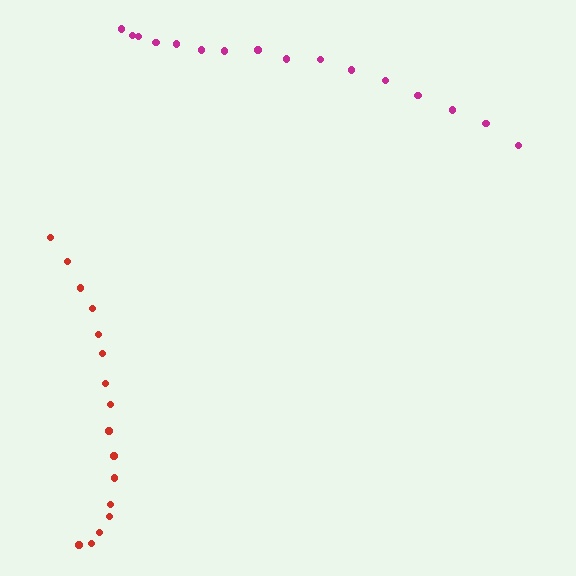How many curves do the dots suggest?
There are 2 distinct paths.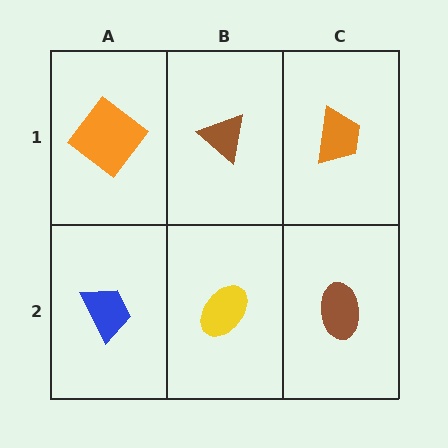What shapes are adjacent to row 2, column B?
A brown triangle (row 1, column B), a blue trapezoid (row 2, column A), a brown ellipse (row 2, column C).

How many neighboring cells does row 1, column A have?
2.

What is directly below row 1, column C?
A brown ellipse.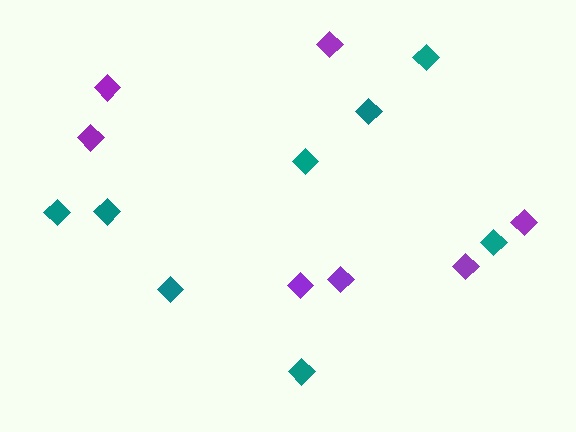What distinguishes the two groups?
There are 2 groups: one group of purple diamonds (7) and one group of teal diamonds (8).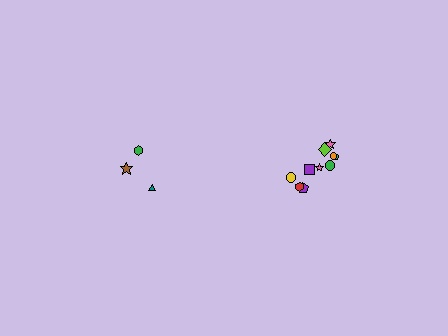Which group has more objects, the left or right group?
The right group.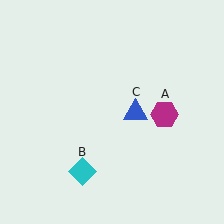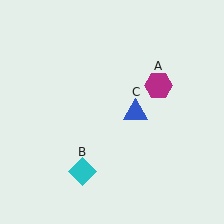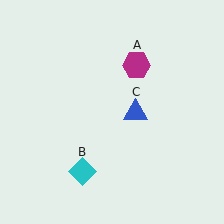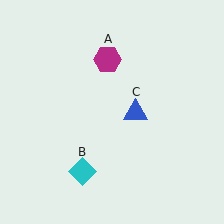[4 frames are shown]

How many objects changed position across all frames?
1 object changed position: magenta hexagon (object A).